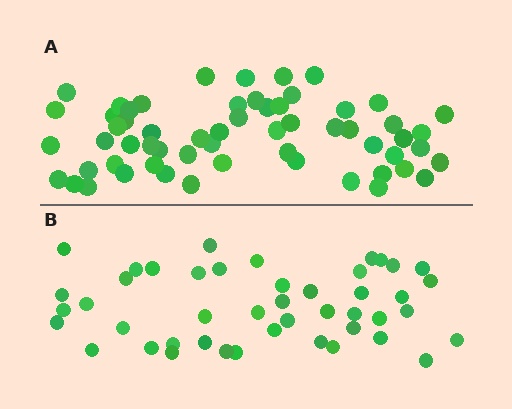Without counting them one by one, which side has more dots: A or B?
Region A (the top region) has more dots.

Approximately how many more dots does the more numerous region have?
Region A has approximately 15 more dots than region B.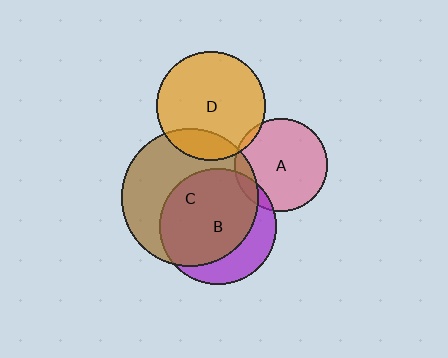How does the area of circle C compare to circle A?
Approximately 2.2 times.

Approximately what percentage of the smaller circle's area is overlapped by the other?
Approximately 15%.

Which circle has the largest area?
Circle C (brown).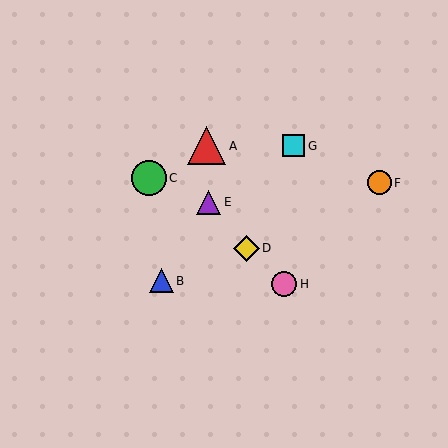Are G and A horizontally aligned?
Yes, both are at y≈146.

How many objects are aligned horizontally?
2 objects (A, G) are aligned horizontally.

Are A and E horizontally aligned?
No, A is at y≈146 and E is at y≈202.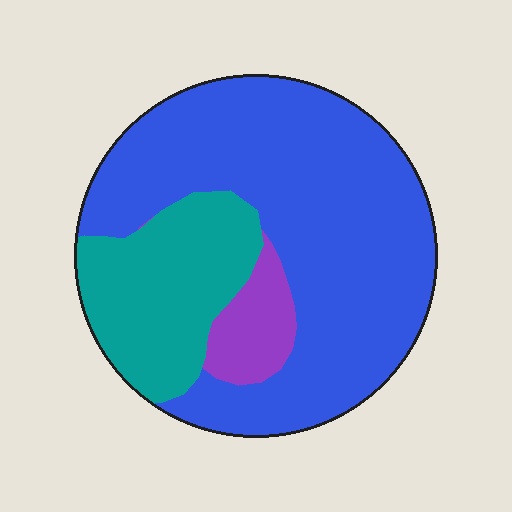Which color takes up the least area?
Purple, at roughly 10%.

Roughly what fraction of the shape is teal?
Teal takes up about one quarter (1/4) of the shape.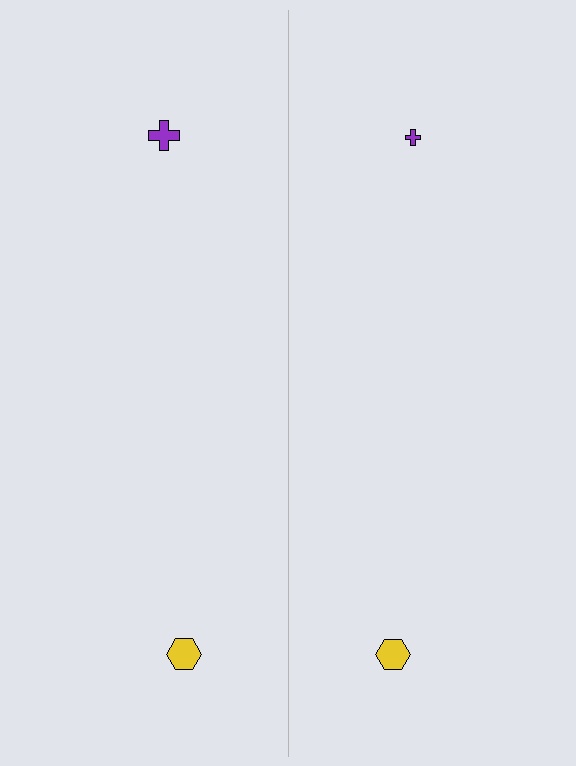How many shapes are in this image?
There are 4 shapes in this image.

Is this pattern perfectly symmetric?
No, the pattern is not perfectly symmetric. The purple cross on the right side has a different size than its mirror counterpart.